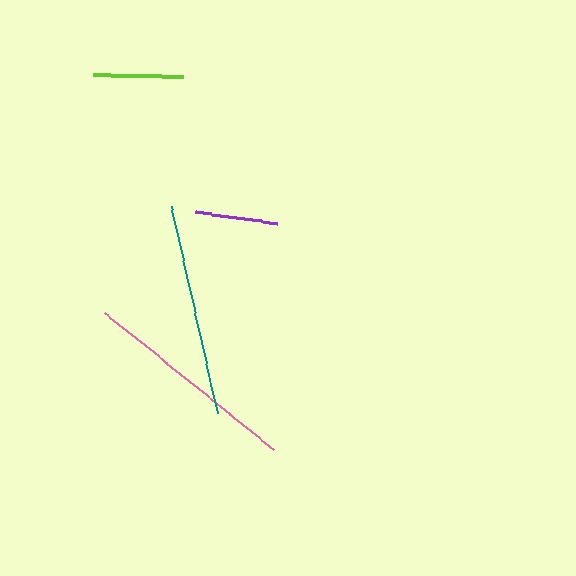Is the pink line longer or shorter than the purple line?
The pink line is longer than the purple line.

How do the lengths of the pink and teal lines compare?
The pink and teal lines are approximately the same length.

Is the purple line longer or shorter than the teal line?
The teal line is longer than the purple line.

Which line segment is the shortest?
The purple line is the shortest at approximately 82 pixels.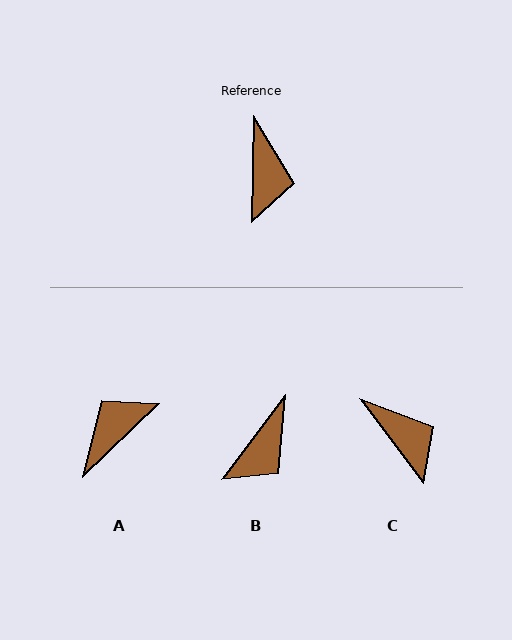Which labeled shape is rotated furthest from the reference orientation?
A, about 135 degrees away.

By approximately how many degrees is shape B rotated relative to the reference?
Approximately 36 degrees clockwise.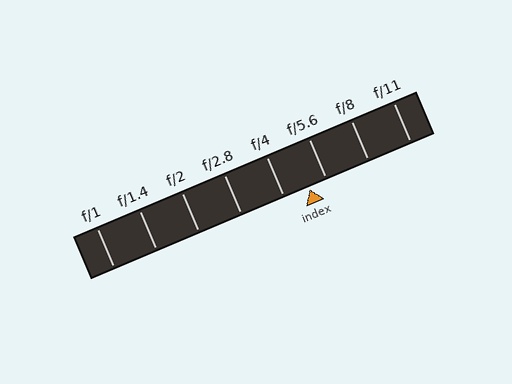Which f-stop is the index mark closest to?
The index mark is closest to f/5.6.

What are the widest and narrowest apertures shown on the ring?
The widest aperture shown is f/1 and the narrowest is f/11.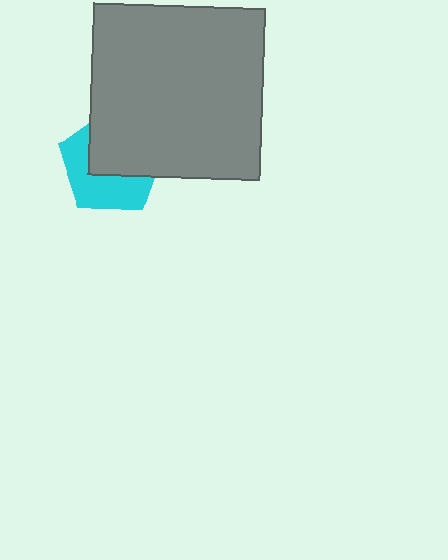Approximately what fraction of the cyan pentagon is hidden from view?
Roughly 52% of the cyan pentagon is hidden behind the gray square.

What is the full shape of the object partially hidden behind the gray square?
The partially hidden object is a cyan pentagon.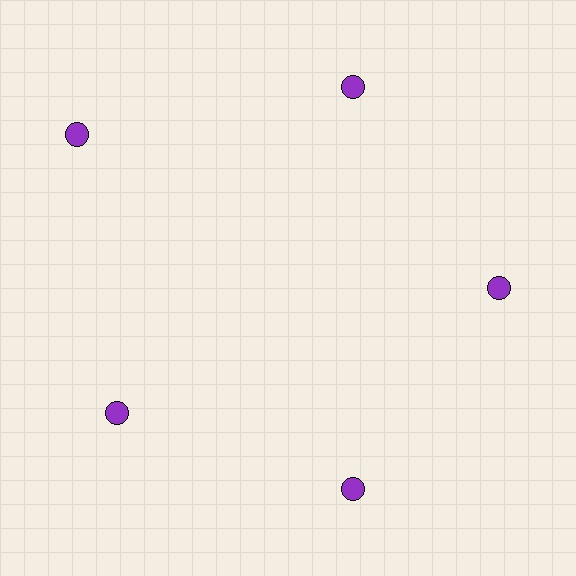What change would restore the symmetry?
The symmetry would be restored by moving it inward, back onto the ring so that all 5 circles sit at equal angles and equal distance from the center.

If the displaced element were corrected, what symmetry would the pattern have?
It would have 5-fold rotational symmetry — the pattern would map onto itself every 72 degrees.